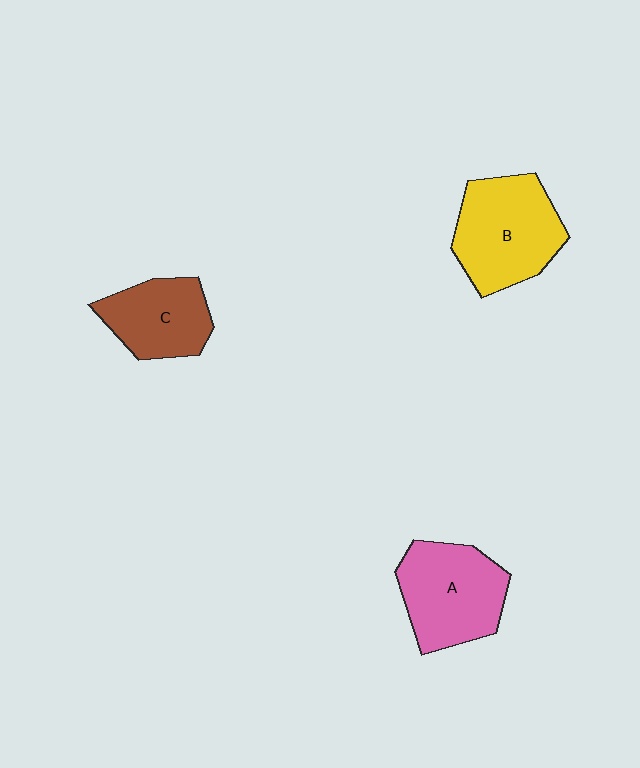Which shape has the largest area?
Shape B (yellow).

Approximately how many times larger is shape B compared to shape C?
Approximately 1.4 times.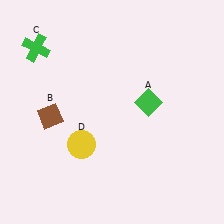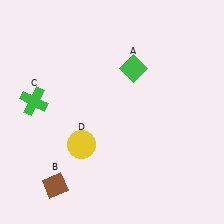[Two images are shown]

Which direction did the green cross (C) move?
The green cross (C) moved down.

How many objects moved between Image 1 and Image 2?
3 objects moved between the two images.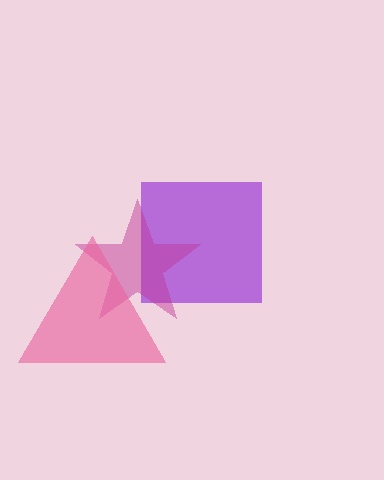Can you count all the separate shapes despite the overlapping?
Yes, there are 3 separate shapes.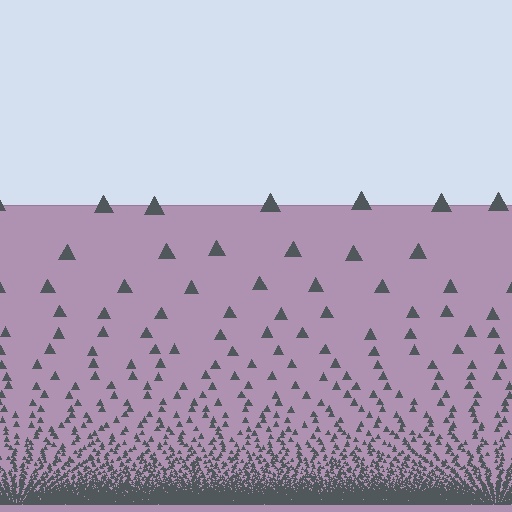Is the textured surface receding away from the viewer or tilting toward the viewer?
The surface appears to tilt toward the viewer. Texture elements get larger and sparser toward the top.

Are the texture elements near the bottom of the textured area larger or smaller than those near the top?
Smaller. The gradient is inverted — elements near the bottom are smaller and denser.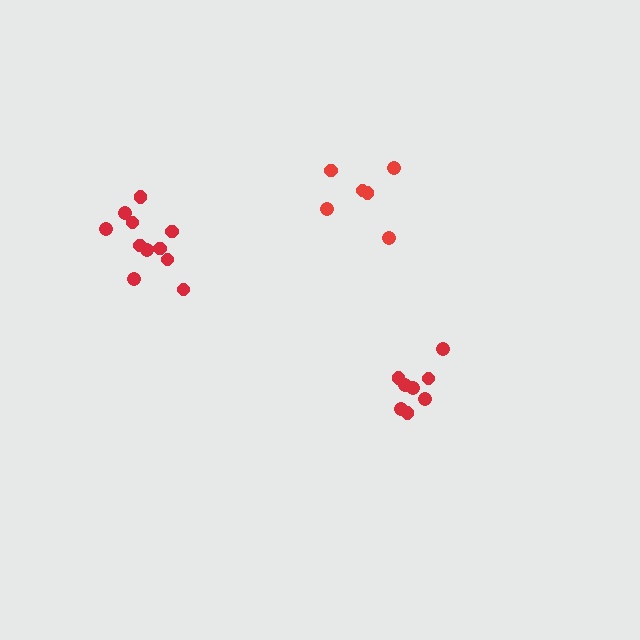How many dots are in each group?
Group 1: 6 dots, Group 2: 8 dots, Group 3: 11 dots (25 total).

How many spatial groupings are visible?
There are 3 spatial groupings.